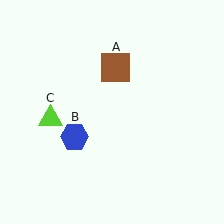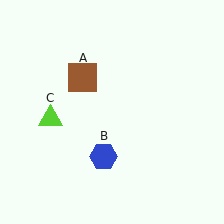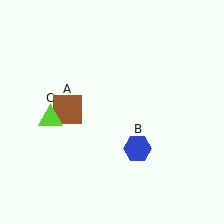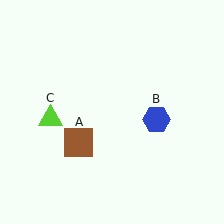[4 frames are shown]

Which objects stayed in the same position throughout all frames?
Lime triangle (object C) remained stationary.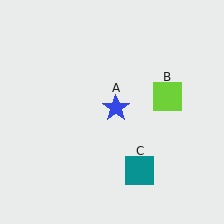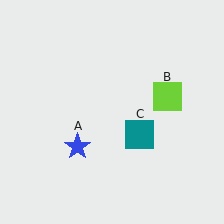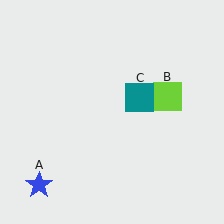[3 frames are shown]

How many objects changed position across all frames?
2 objects changed position: blue star (object A), teal square (object C).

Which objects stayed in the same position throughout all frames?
Lime square (object B) remained stationary.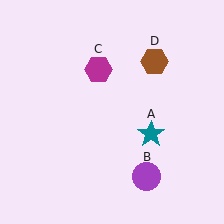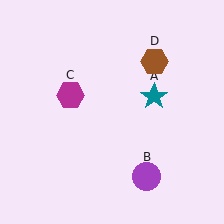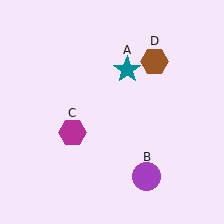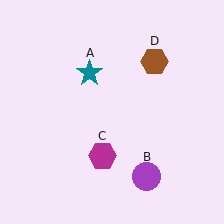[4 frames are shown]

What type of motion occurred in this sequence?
The teal star (object A), magenta hexagon (object C) rotated counterclockwise around the center of the scene.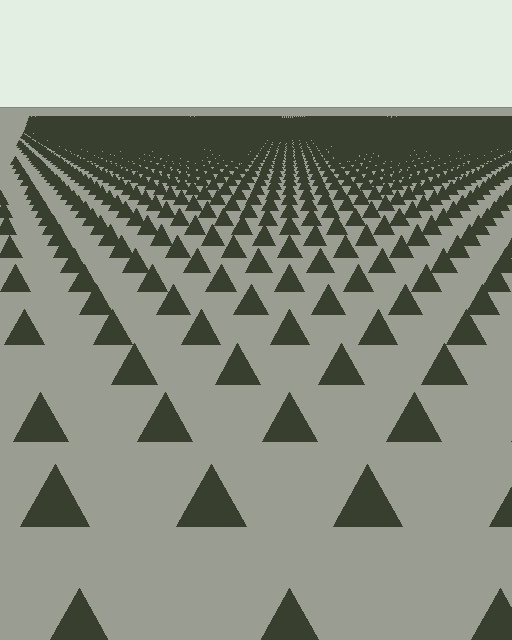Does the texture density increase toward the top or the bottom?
Density increases toward the top.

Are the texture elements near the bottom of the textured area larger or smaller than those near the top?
Larger. Near the bottom, elements are closer to the viewer and appear at a bigger on-screen size.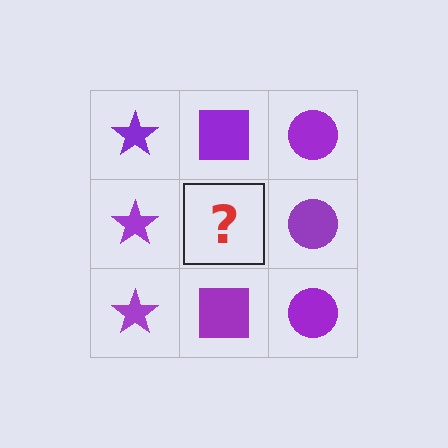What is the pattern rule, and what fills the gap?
The rule is that each column has a consistent shape. The gap should be filled with a purple square.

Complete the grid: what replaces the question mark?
The question mark should be replaced with a purple square.